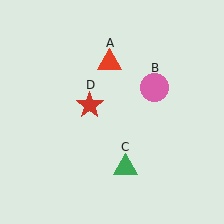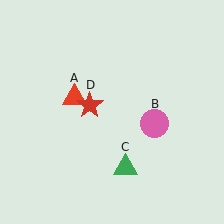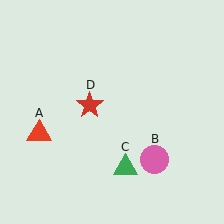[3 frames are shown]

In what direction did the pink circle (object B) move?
The pink circle (object B) moved down.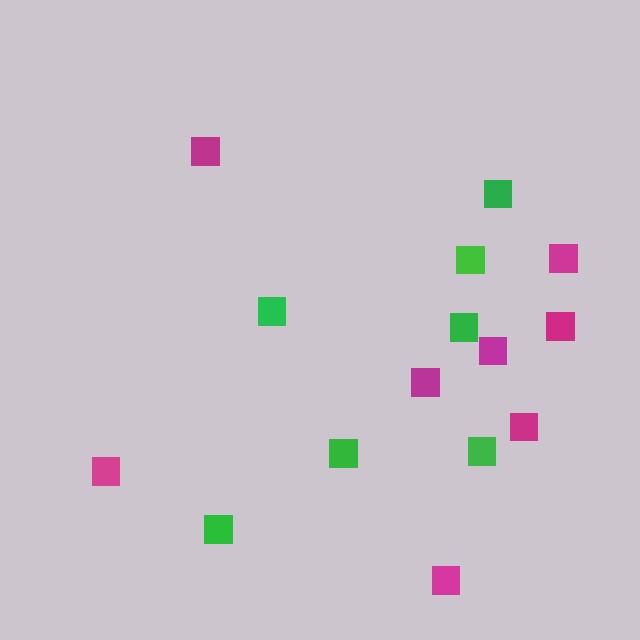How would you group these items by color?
There are 2 groups: one group of green squares (7) and one group of magenta squares (8).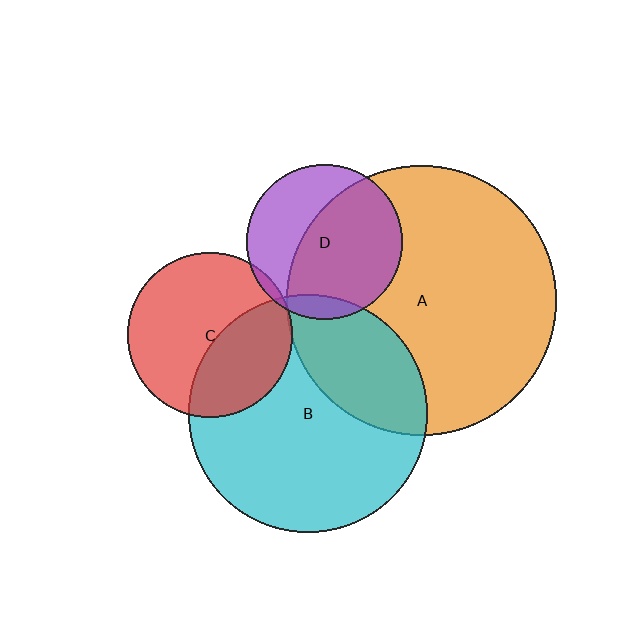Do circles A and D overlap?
Yes.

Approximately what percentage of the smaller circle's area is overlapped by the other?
Approximately 60%.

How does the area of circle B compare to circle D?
Approximately 2.3 times.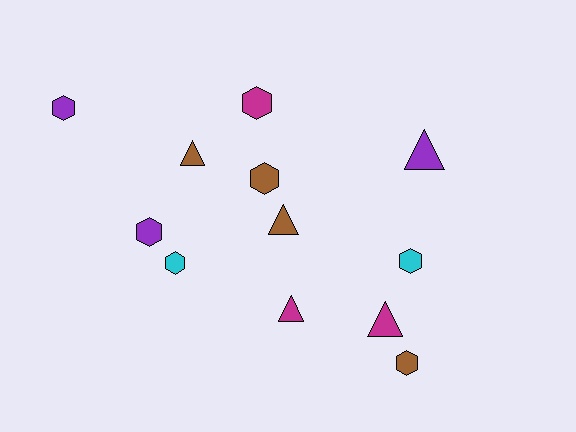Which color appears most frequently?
Brown, with 4 objects.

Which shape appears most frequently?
Hexagon, with 7 objects.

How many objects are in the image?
There are 12 objects.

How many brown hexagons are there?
There are 2 brown hexagons.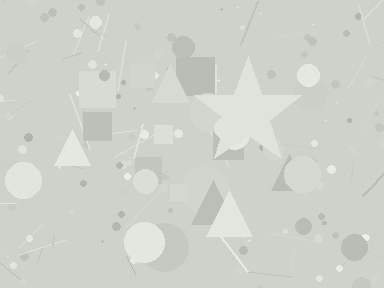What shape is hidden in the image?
A star is hidden in the image.